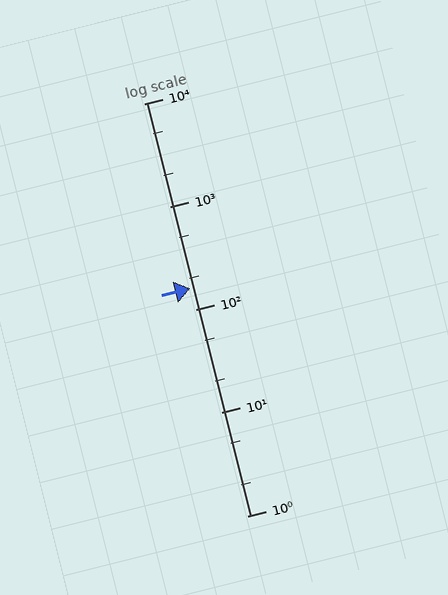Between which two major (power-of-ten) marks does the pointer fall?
The pointer is between 100 and 1000.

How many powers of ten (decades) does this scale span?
The scale spans 4 decades, from 1 to 10000.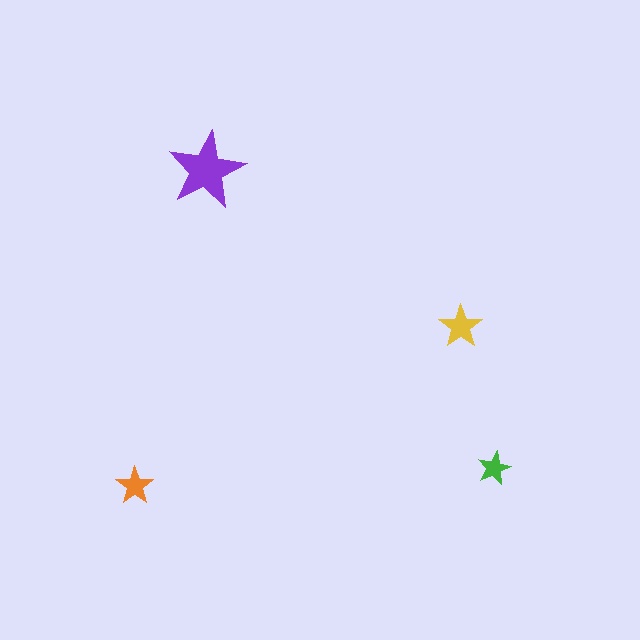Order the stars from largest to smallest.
the purple one, the yellow one, the orange one, the green one.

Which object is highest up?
The purple star is topmost.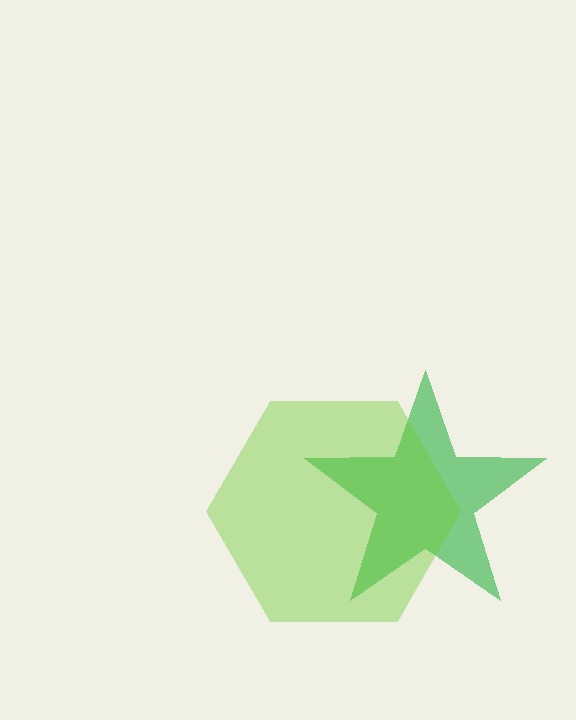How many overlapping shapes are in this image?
There are 2 overlapping shapes in the image.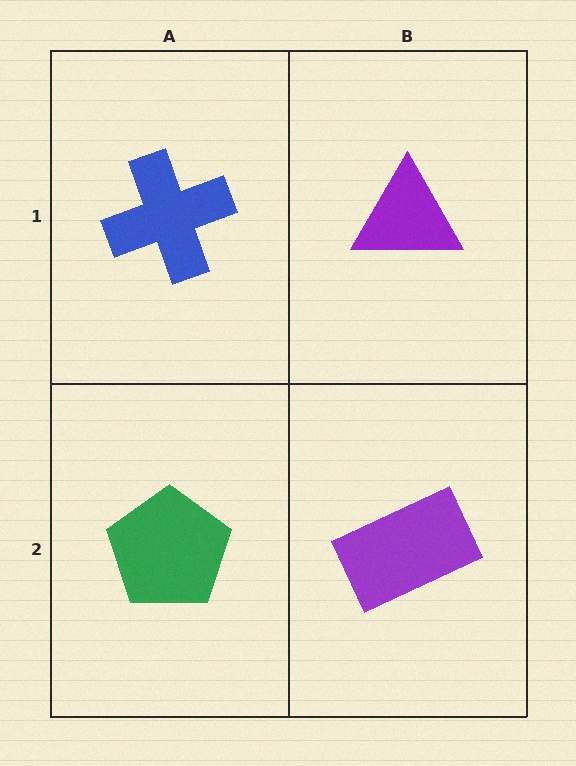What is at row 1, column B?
A purple triangle.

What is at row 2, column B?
A purple rectangle.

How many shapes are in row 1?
2 shapes.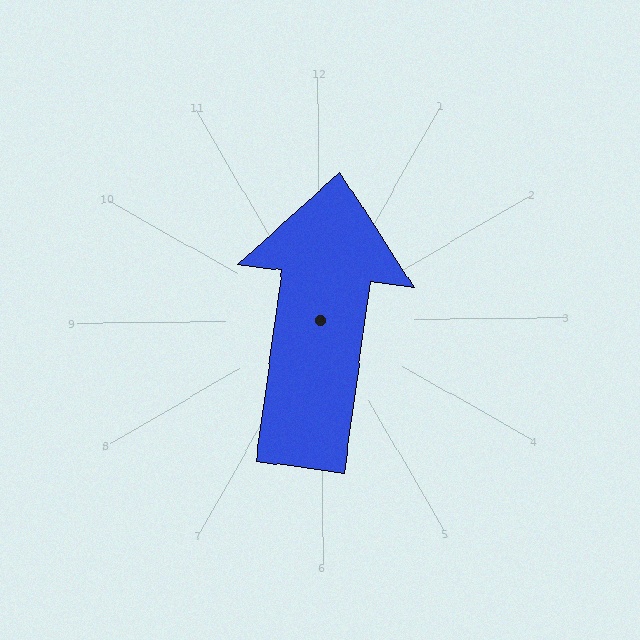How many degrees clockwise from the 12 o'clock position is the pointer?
Approximately 8 degrees.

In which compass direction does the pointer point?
North.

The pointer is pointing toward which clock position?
Roughly 12 o'clock.